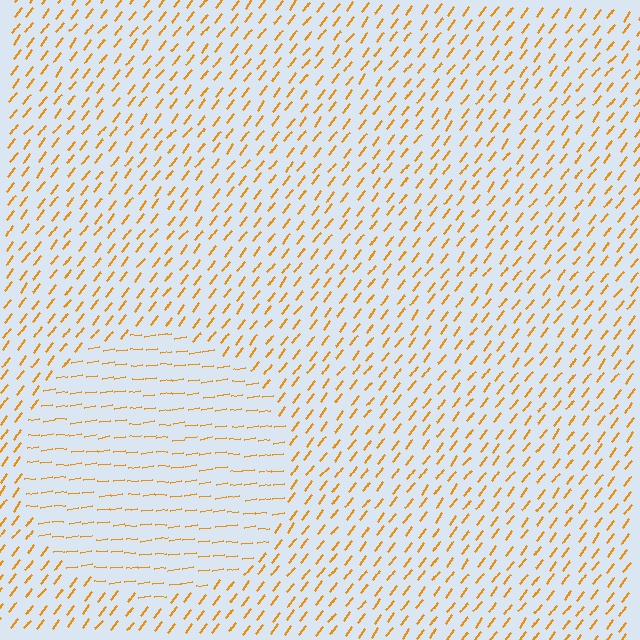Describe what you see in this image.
The image is filled with small orange line segments. A circle region in the image has lines oriented differently from the surrounding lines, creating a visible texture boundary.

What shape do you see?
I see a circle.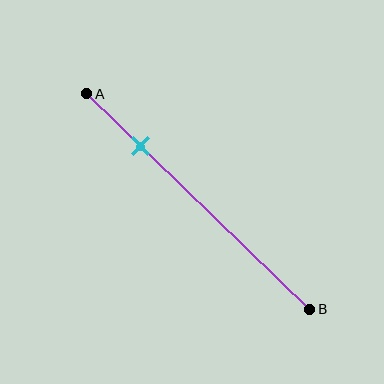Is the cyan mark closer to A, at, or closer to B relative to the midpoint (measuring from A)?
The cyan mark is closer to point A than the midpoint of segment AB.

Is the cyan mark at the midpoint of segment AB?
No, the mark is at about 25% from A, not at the 50% midpoint.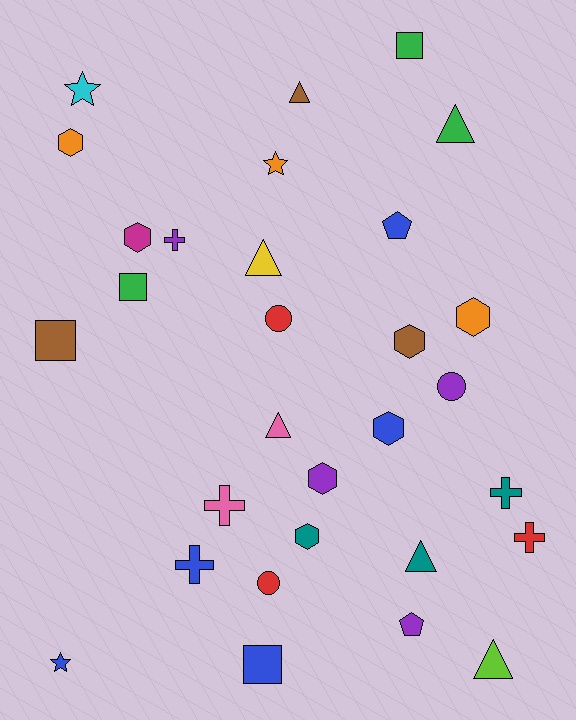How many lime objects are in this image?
There is 1 lime object.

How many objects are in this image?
There are 30 objects.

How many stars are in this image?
There are 3 stars.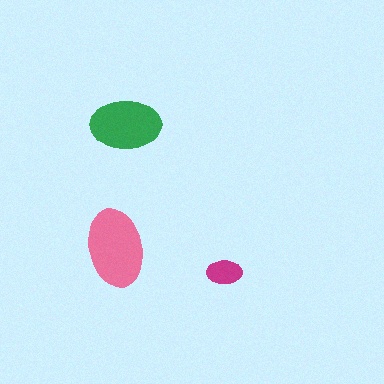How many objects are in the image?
There are 3 objects in the image.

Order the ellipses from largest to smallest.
the pink one, the green one, the magenta one.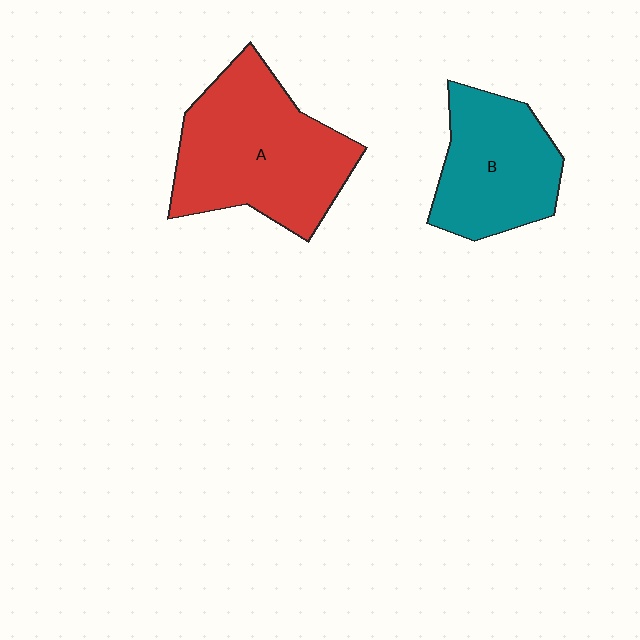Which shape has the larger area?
Shape A (red).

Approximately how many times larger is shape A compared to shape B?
Approximately 1.4 times.